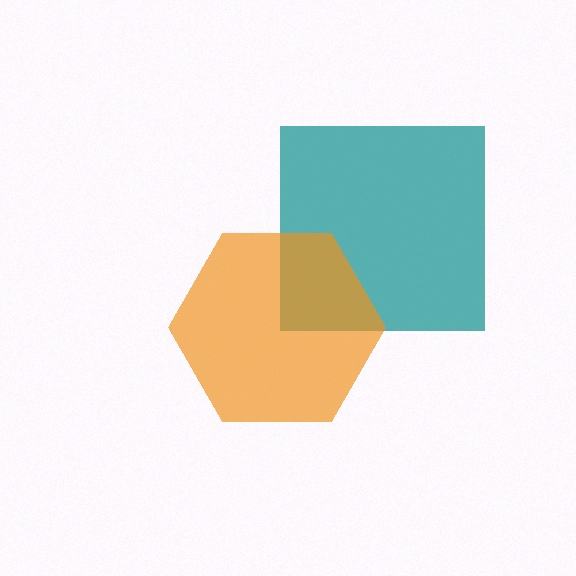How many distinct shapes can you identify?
There are 2 distinct shapes: a teal square, an orange hexagon.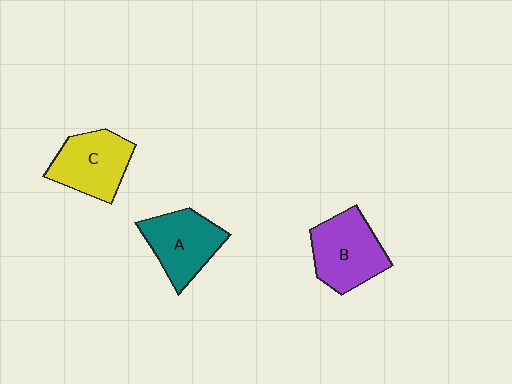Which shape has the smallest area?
Shape A (teal).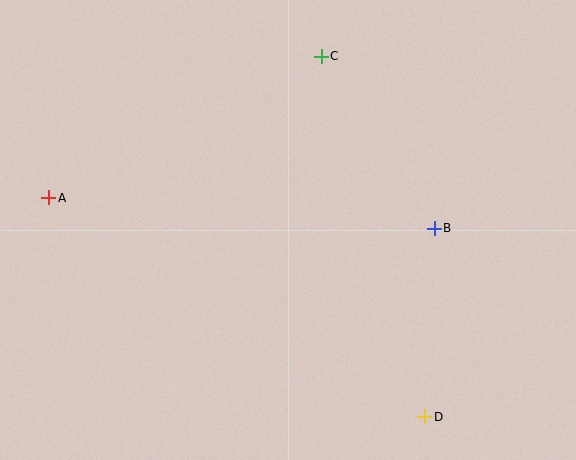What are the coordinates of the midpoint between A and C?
The midpoint between A and C is at (185, 127).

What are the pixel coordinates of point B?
Point B is at (434, 228).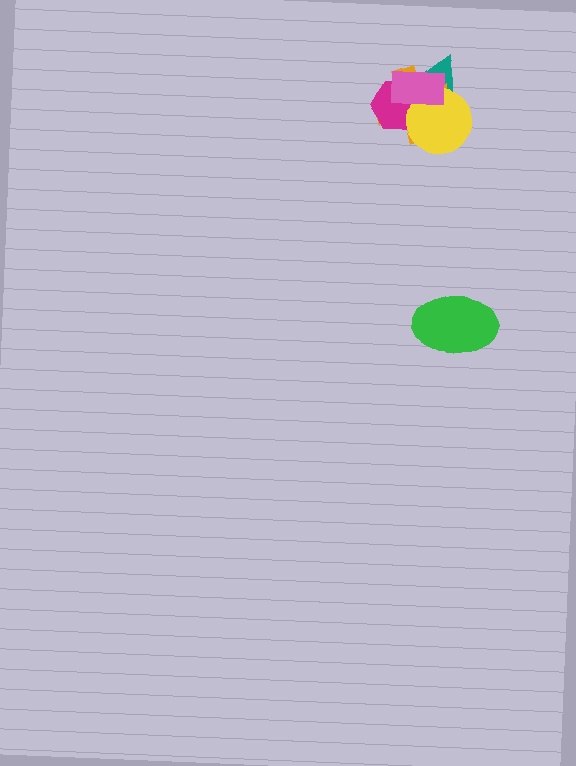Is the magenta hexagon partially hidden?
Yes, it is partially covered by another shape.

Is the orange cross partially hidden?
Yes, it is partially covered by another shape.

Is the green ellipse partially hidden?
No, no other shape covers it.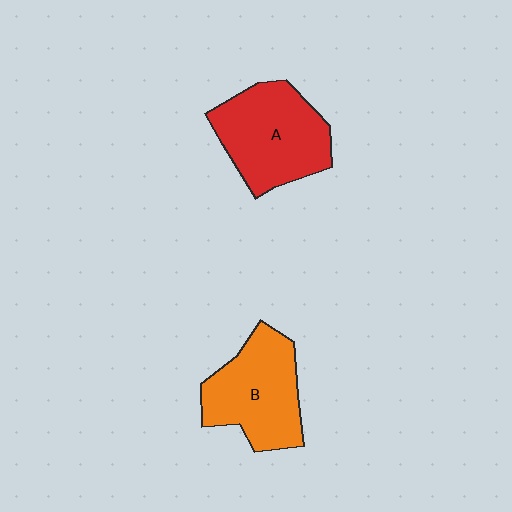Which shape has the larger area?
Shape A (red).